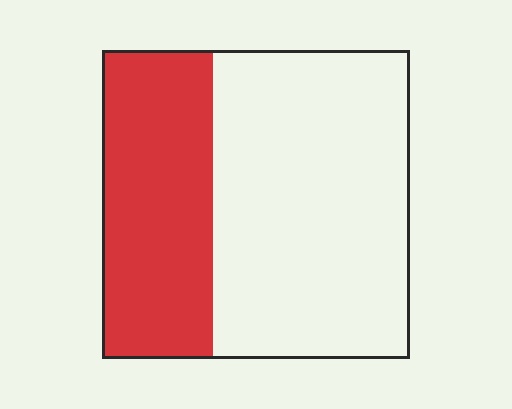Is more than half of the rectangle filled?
No.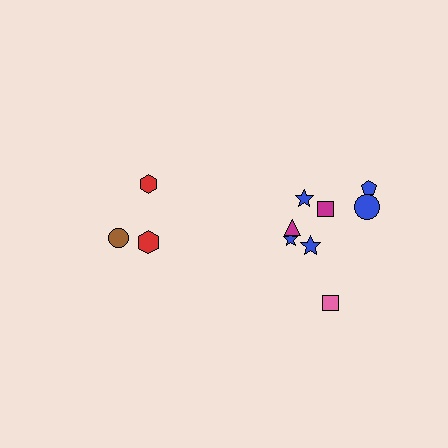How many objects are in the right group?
There are 8 objects.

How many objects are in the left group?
There are 3 objects.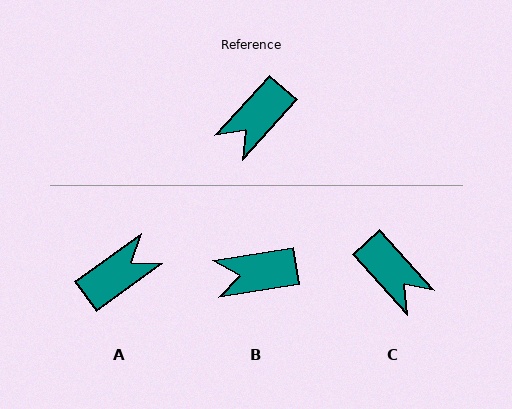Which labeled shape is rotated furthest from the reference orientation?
A, about 168 degrees away.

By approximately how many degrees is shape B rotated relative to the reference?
Approximately 39 degrees clockwise.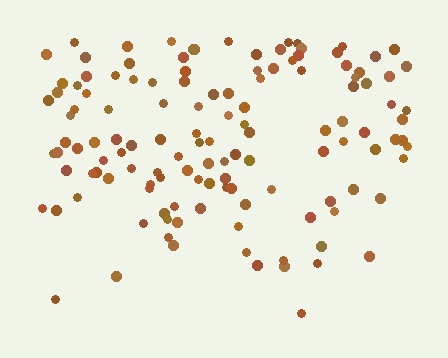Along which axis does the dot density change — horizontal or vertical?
Vertical.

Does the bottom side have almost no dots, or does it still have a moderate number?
Still a moderate number, just noticeably fewer than the top.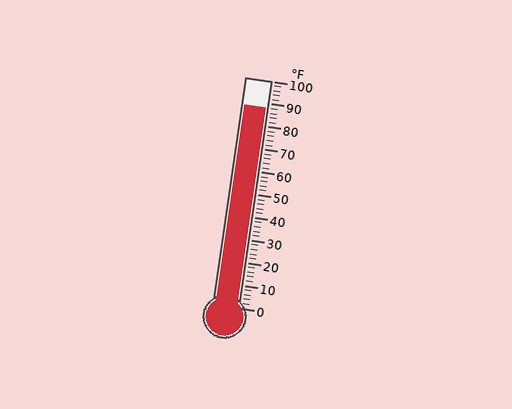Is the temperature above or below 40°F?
The temperature is above 40°F.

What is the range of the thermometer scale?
The thermometer scale ranges from 0°F to 100°F.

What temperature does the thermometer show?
The thermometer shows approximately 88°F.